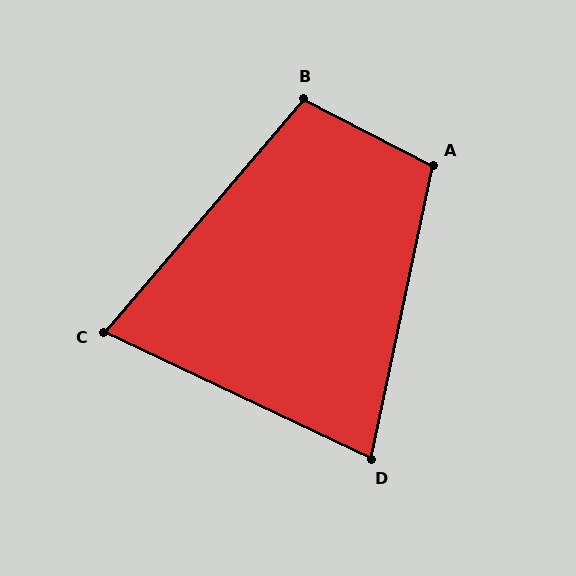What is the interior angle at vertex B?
Approximately 103 degrees (obtuse).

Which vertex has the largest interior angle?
A, at approximately 105 degrees.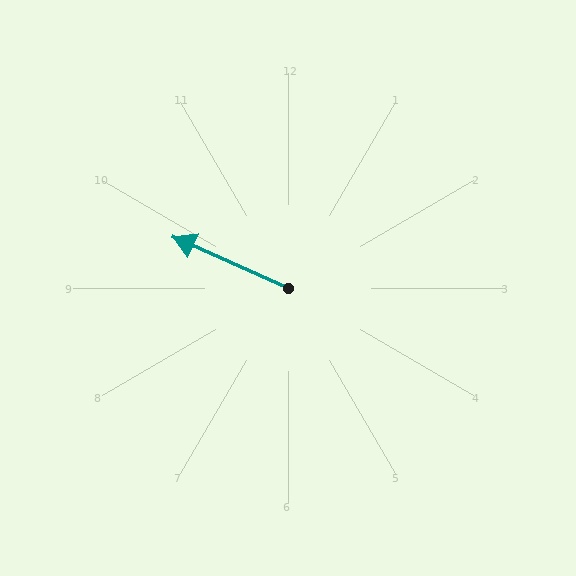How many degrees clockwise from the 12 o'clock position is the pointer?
Approximately 294 degrees.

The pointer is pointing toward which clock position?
Roughly 10 o'clock.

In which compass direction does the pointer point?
Northwest.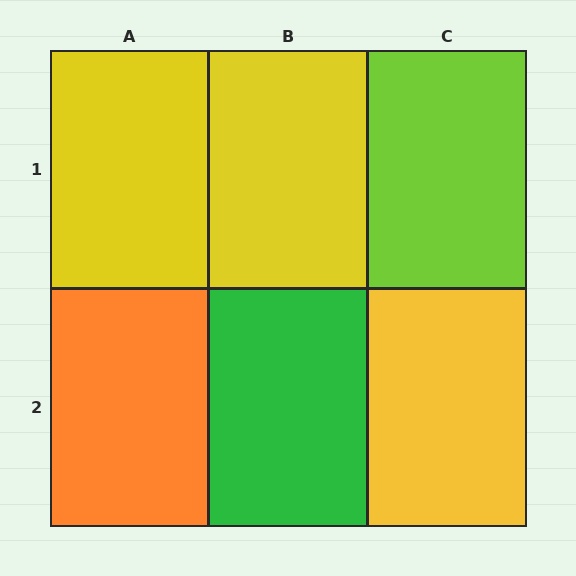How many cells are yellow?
3 cells are yellow.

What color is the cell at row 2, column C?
Yellow.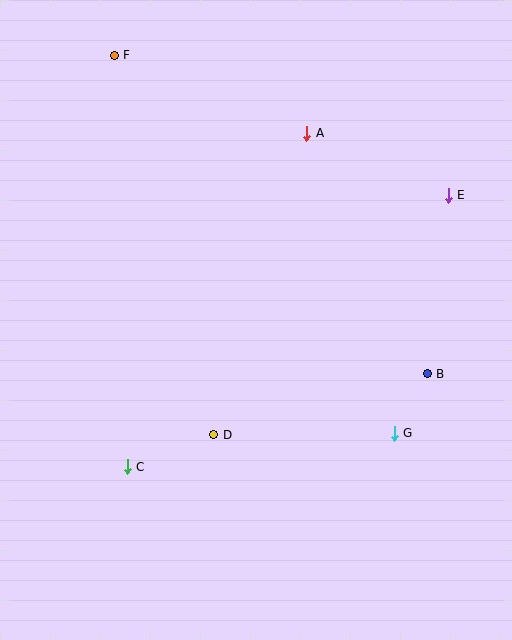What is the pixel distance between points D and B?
The distance between D and B is 222 pixels.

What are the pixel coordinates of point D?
Point D is at (214, 435).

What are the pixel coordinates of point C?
Point C is at (127, 467).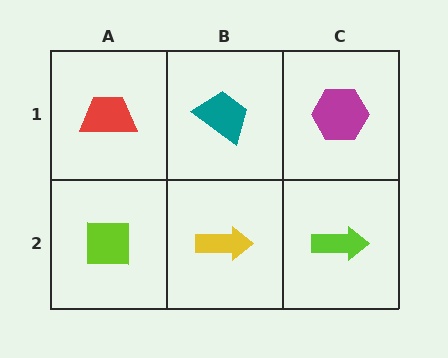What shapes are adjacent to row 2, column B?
A teal trapezoid (row 1, column B), a lime square (row 2, column A), a lime arrow (row 2, column C).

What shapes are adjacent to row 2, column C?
A magenta hexagon (row 1, column C), a yellow arrow (row 2, column B).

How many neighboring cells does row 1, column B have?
3.